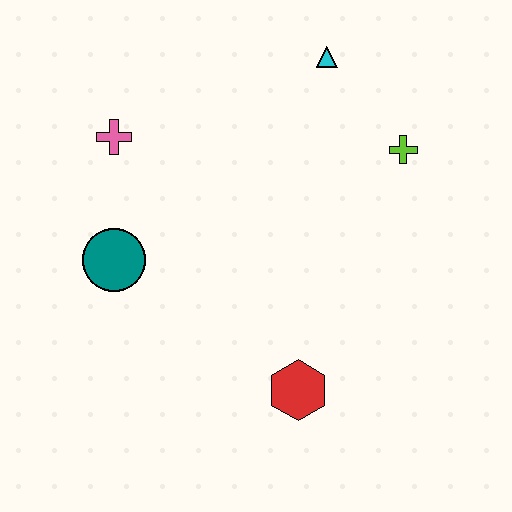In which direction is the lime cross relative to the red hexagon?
The lime cross is above the red hexagon.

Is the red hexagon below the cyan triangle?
Yes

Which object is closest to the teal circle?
The pink cross is closest to the teal circle.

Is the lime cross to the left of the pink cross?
No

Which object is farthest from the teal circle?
The lime cross is farthest from the teal circle.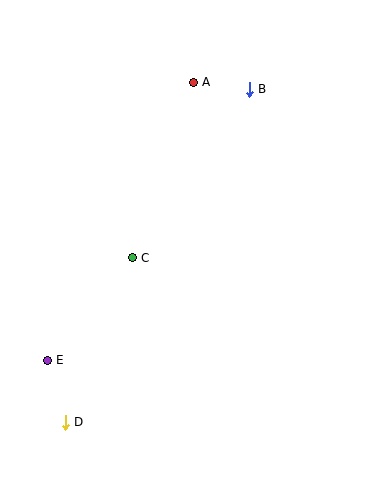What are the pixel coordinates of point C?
Point C is at (132, 258).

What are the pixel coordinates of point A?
Point A is at (193, 82).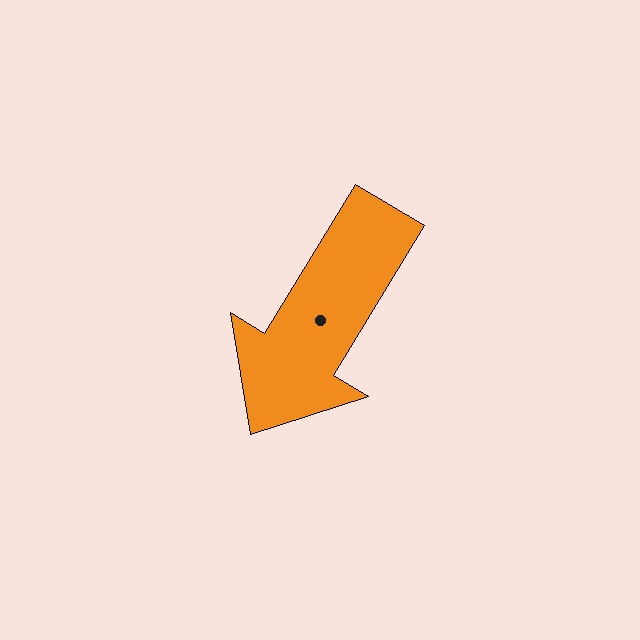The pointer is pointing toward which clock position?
Roughly 7 o'clock.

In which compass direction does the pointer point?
Southwest.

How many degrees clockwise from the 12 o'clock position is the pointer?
Approximately 211 degrees.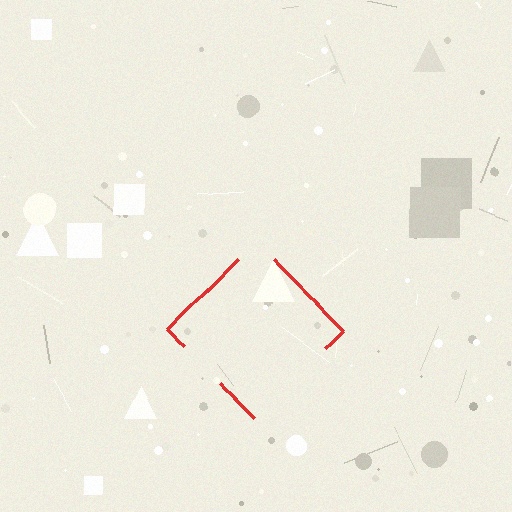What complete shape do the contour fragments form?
The contour fragments form a diamond.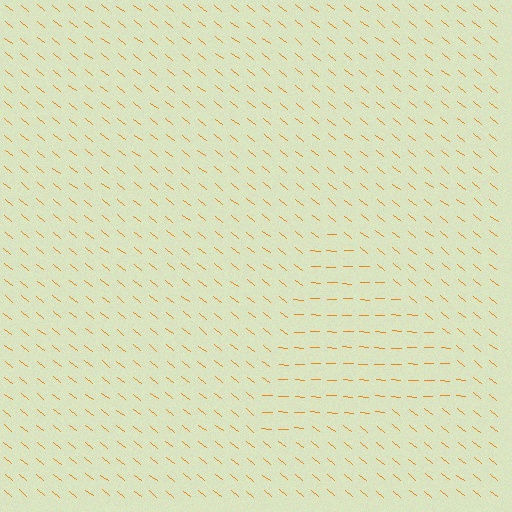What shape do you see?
I see a triangle.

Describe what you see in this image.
The image is filled with small orange line segments. A triangle region in the image has lines oriented differently from the surrounding lines, creating a visible texture boundary.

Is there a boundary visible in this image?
Yes, there is a texture boundary formed by a change in line orientation.